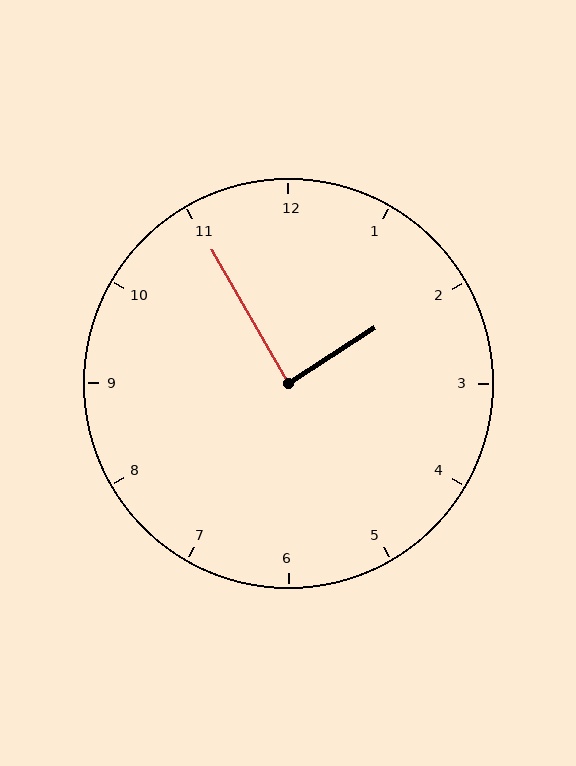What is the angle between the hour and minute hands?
Approximately 88 degrees.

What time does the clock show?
1:55.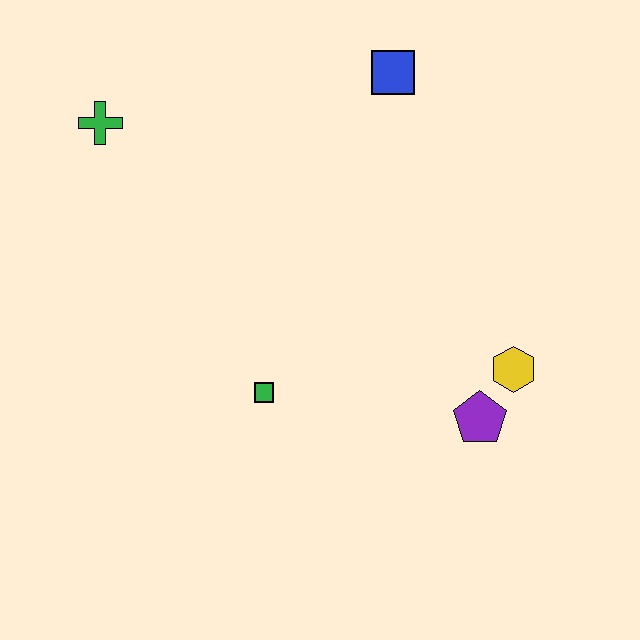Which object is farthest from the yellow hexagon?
The green cross is farthest from the yellow hexagon.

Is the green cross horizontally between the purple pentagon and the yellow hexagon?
No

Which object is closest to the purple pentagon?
The yellow hexagon is closest to the purple pentagon.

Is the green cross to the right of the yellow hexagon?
No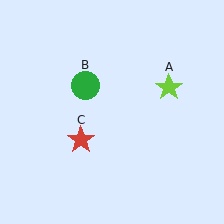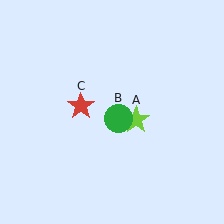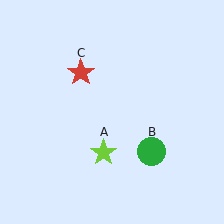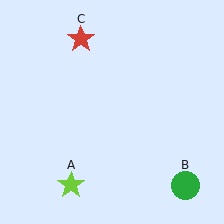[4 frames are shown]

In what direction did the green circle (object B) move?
The green circle (object B) moved down and to the right.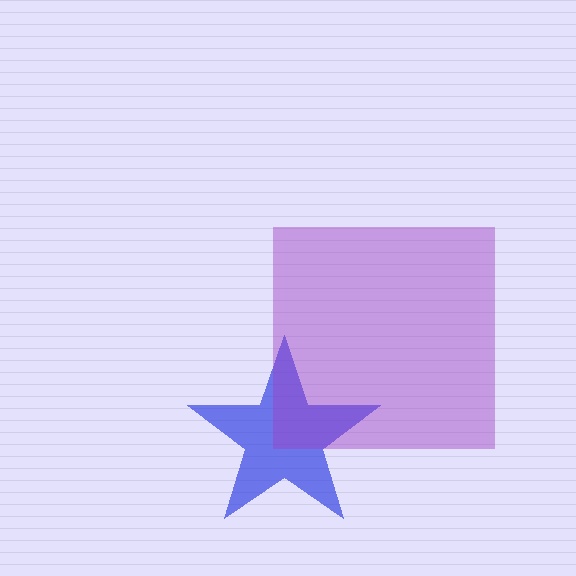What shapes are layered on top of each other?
The layered shapes are: a blue star, a purple square.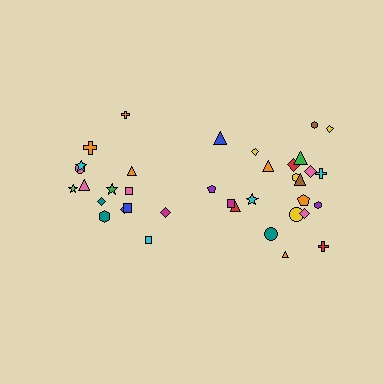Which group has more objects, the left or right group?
The right group.